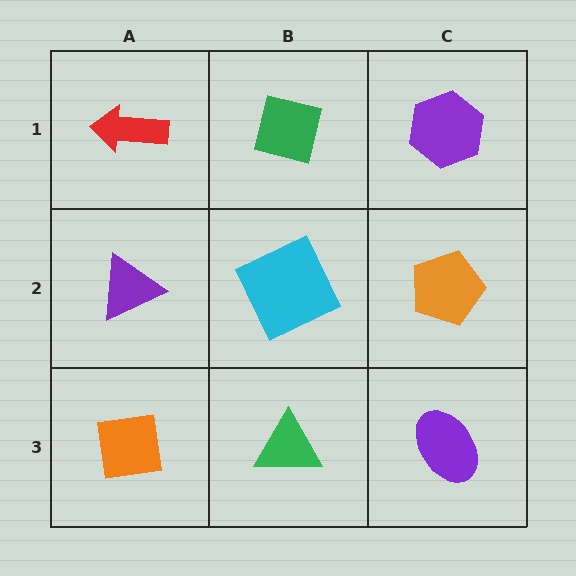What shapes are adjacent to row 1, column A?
A purple triangle (row 2, column A), a green square (row 1, column B).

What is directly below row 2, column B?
A green triangle.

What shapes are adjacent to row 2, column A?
A red arrow (row 1, column A), an orange square (row 3, column A), a cyan square (row 2, column B).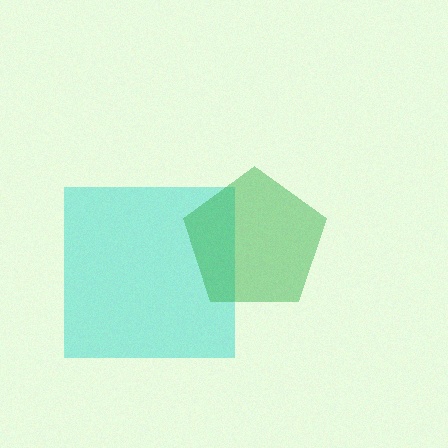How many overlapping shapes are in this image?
There are 2 overlapping shapes in the image.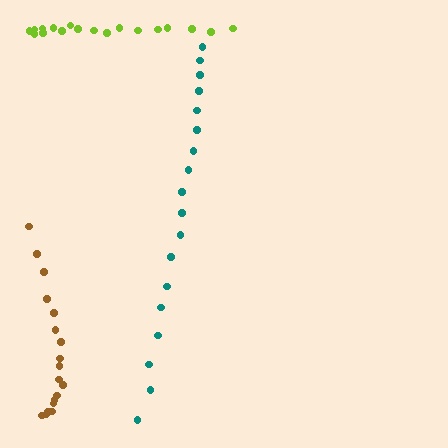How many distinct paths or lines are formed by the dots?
There are 3 distinct paths.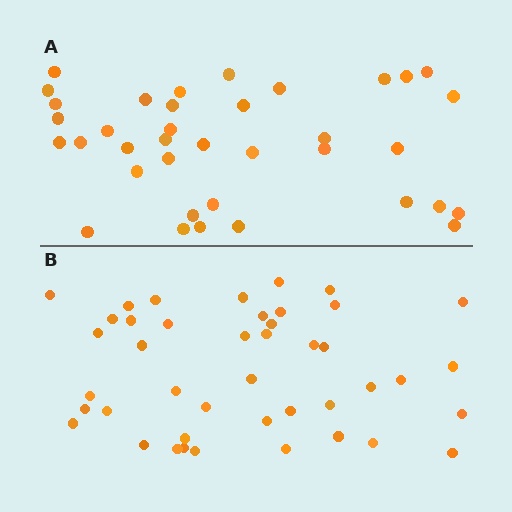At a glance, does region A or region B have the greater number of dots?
Region B (the bottom region) has more dots.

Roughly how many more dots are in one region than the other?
Region B has about 6 more dots than region A.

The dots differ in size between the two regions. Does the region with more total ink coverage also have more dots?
No. Region A has more total ink coverage because its dots are larger, but region B actually contains more individual dots. Total area can be misleading — the number of items is what matters here.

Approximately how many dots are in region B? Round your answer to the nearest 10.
About 40 dots. (The exact count is 43, which rounds to 40.)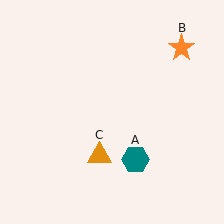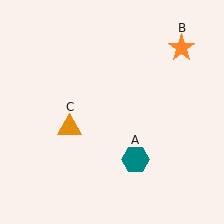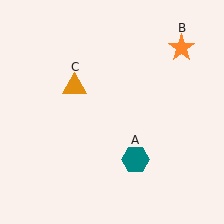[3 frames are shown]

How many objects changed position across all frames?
1 object changed position: orange triangle (object C).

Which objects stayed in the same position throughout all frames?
Teal hexagon (object A) and orange star (object B) remained stationary.